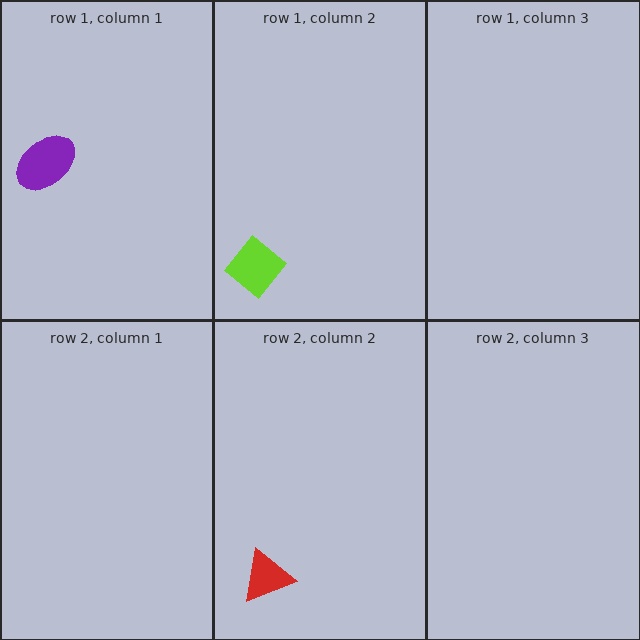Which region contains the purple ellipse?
The row 1, column 1 region.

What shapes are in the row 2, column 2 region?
The red triangle.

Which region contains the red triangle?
The row 2, column 2 region.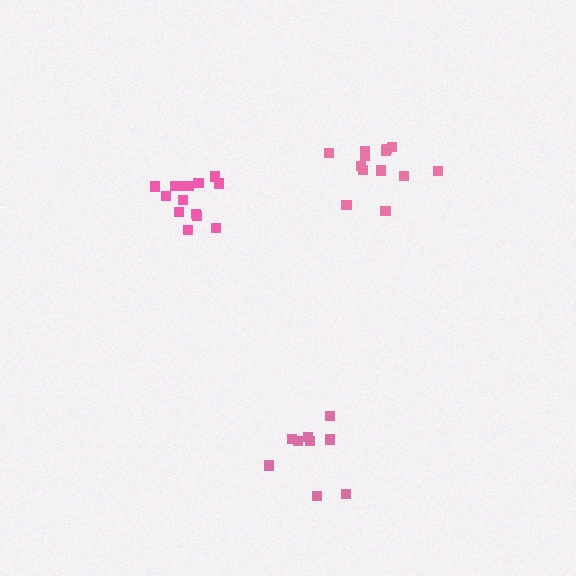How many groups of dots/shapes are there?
There are 3 groups.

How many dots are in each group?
Group 1: 13 dots, Group 2: 14 dots, Group 3: 9 dots (36 total).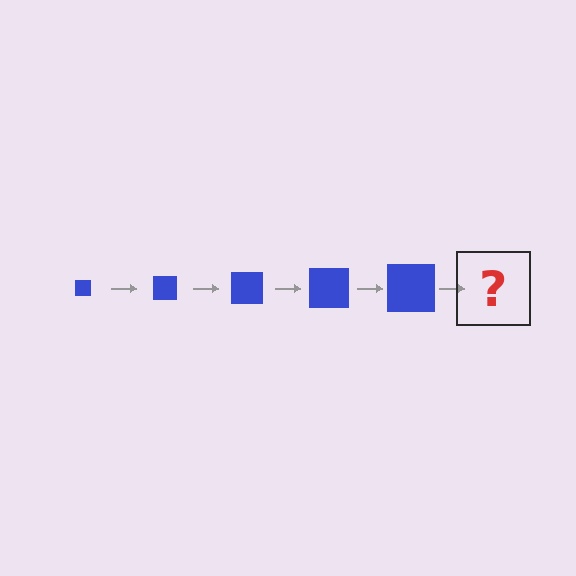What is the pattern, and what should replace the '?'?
The pattern is that the square gets progressively larger each step. The '?' should be a blue square, larger than the previous one.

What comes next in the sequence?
The next element should be a blue square, larger than the previous one.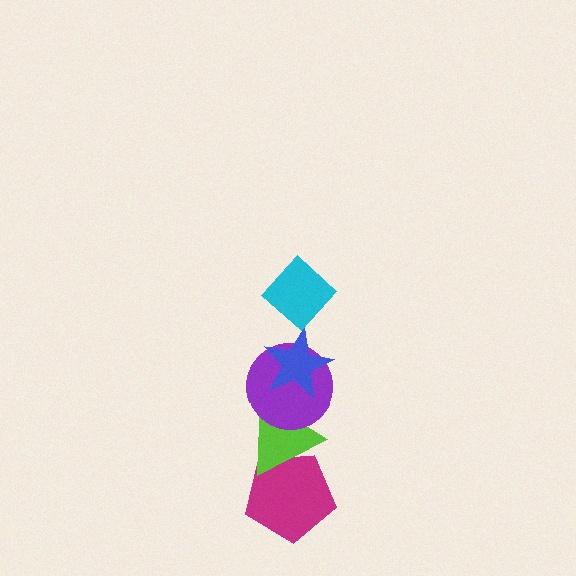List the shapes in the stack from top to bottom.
From top to bottom: the cyan diamond, the blue star, the purple circle, the lime triangle, the magenta pentagon.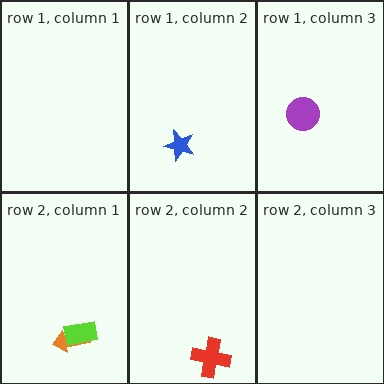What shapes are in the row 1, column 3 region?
The purple circle.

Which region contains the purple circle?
The row 1, column 3 region.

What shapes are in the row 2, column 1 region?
The orange arrow, the lime rectangle.